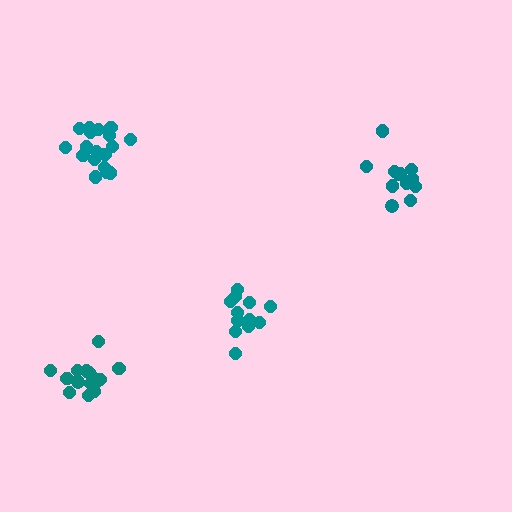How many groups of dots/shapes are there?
There are 4 groups.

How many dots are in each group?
Group 1: 12 dots, Group 2: 12 dots, Group 3: 18 dots, Group 4: 15 dots (57 total).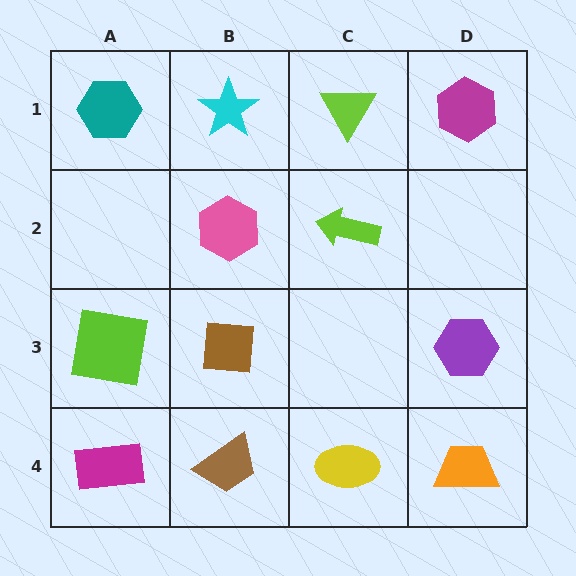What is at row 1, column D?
A magenta hexagon.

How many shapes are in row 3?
3 shapes.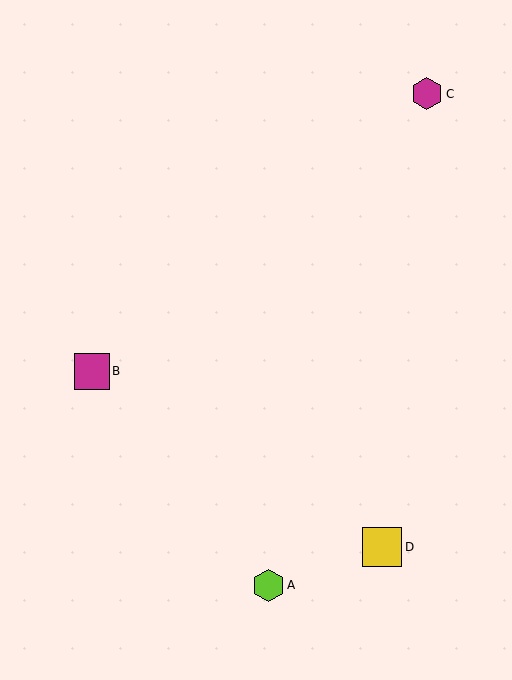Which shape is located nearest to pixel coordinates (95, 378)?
The magenta square (labeled B) at (92, 371) is nearest to that location.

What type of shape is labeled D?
Shape D is a yellow square.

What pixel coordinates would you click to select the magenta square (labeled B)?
Click at (92, 371) to select the magenta square B.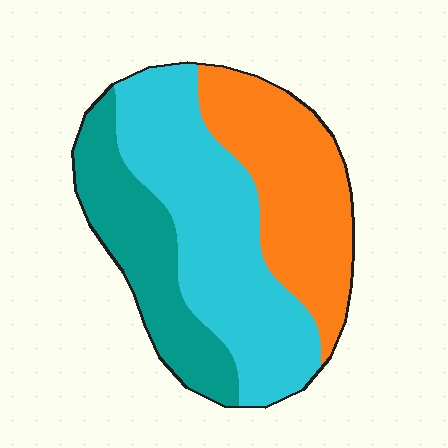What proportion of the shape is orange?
Orange covers roughly 30% of the shape.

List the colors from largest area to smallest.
From largest to smallest: cyan, orange, teal.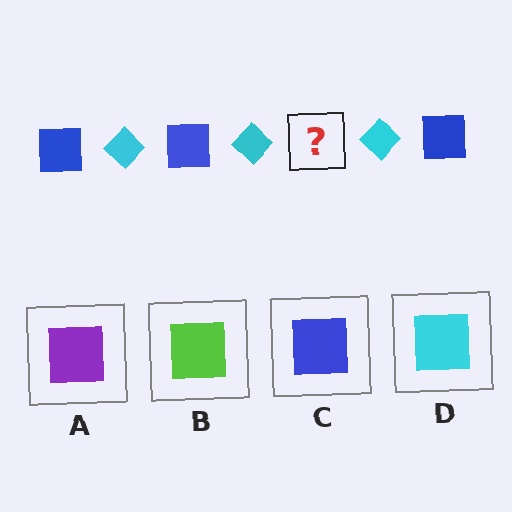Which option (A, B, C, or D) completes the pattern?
C.